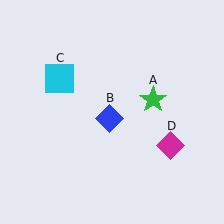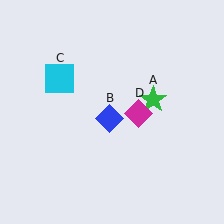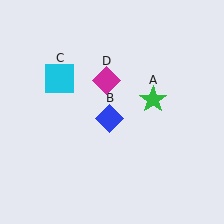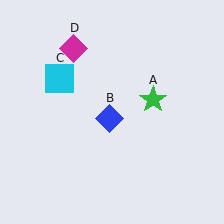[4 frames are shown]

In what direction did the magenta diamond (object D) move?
The magenta diamond (object D) moved up and to the left.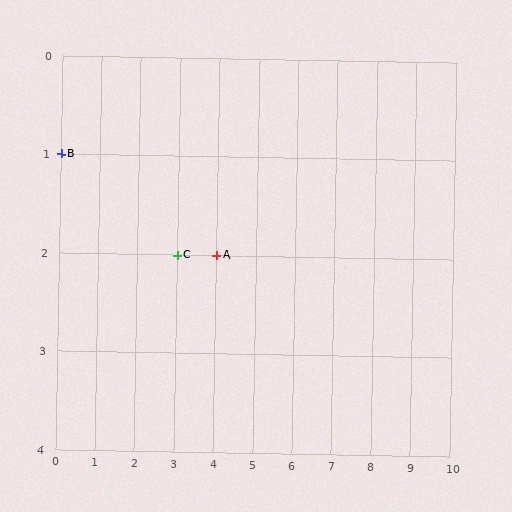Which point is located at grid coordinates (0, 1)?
Point B is at (0, 1).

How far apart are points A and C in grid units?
Points A and C are 1 column apart.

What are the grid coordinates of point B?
Point B is at grid coordinates (0, 1).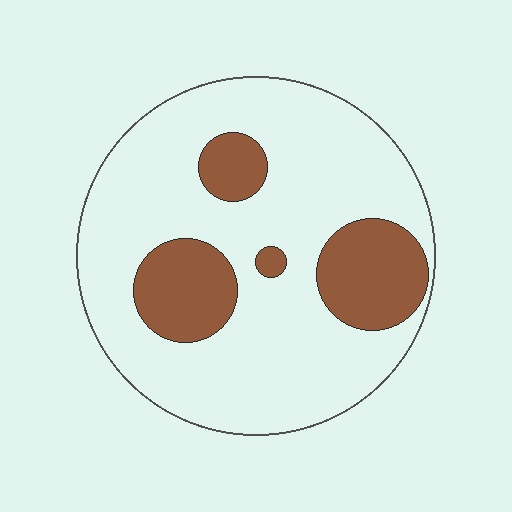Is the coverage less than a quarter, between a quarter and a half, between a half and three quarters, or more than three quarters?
Less than a quarter.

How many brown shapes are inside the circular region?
4.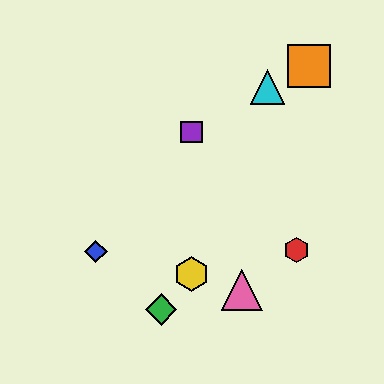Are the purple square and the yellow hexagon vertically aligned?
Yes, both are at x≈191.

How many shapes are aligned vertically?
2 shapes (the yellow hexagon, the purple square) are aligned vertically.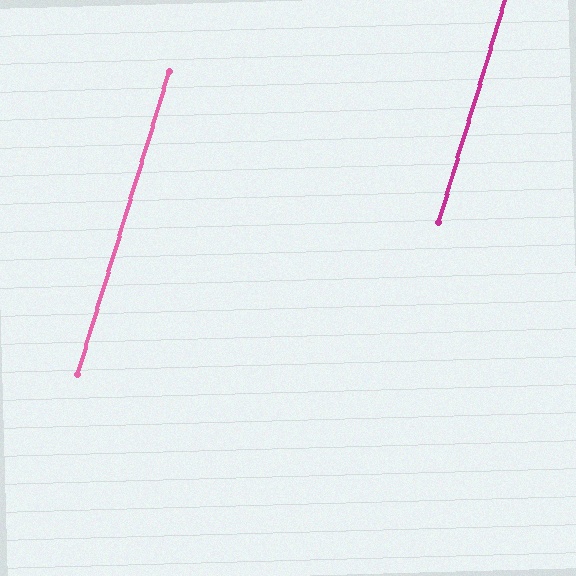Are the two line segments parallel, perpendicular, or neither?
Parallel — their directions differ by only 0.3°.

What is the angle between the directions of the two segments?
Approximately 0 degrees.